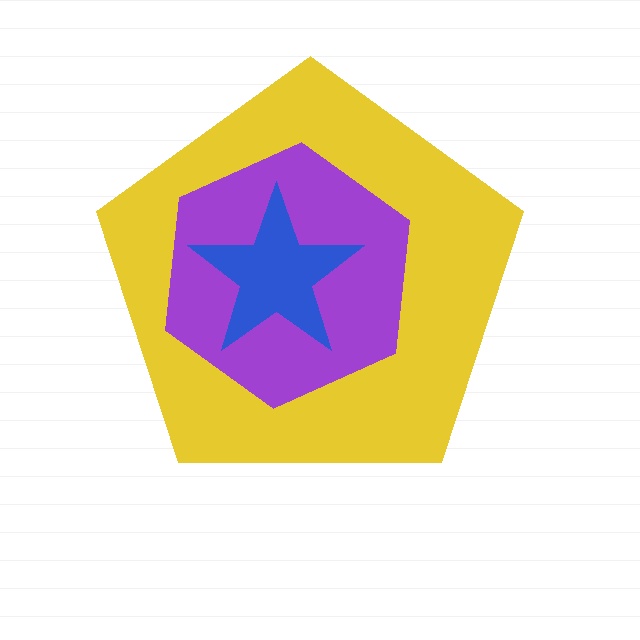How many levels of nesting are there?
3.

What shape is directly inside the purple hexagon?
The blue star.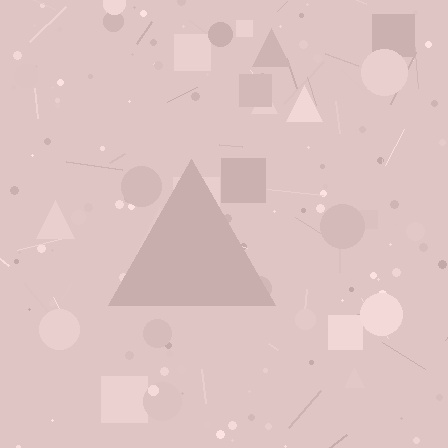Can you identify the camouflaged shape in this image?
The camouflaged shape is a triangle.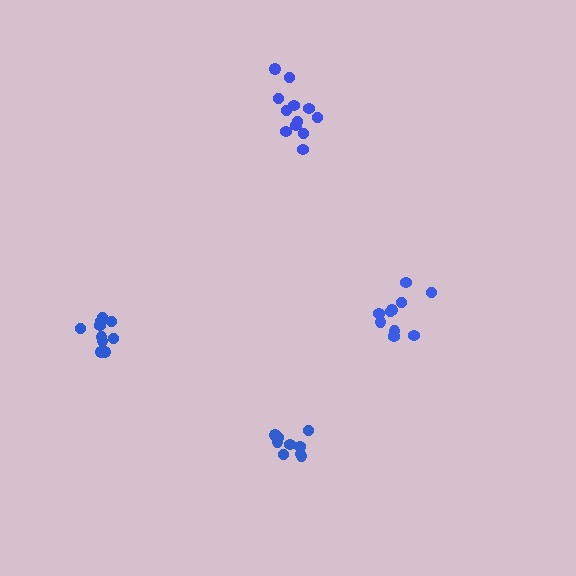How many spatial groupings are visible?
There are 4 spatial groupings.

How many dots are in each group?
Group 1: 10 dots, Group 2: 10 dots, Group 3: 12 dots, Group 4: 9 dots (41 total).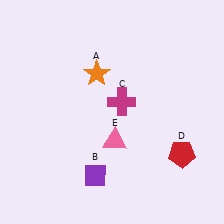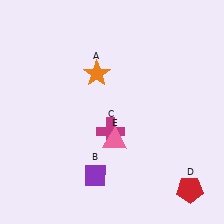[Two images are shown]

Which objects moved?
The objects that moved are: the magenta cross (C), the red pentagon (D).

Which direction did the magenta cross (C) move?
The magenta cross (C) moved down.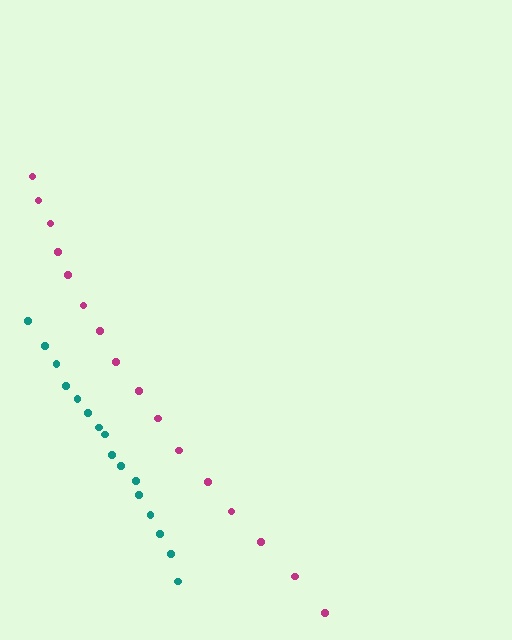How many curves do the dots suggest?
There are 2 distinct paths.